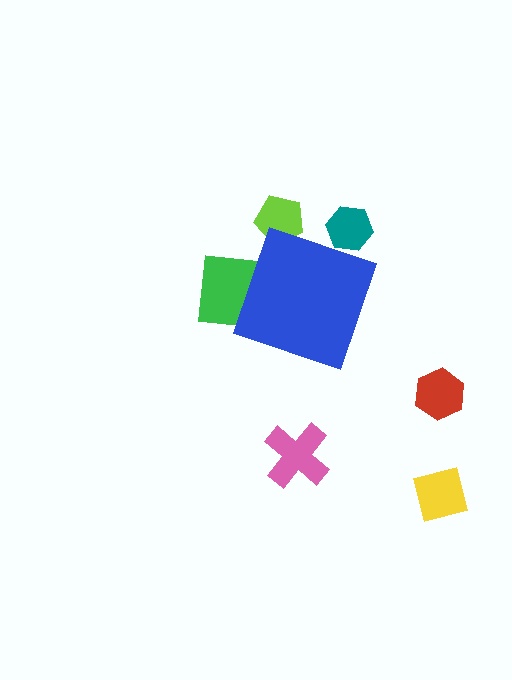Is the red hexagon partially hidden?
No, the red hexagon is fully visible.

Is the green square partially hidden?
Yes, the green square is partially hidden behind the blue diamond.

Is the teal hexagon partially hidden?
Yes, the teal hexagon is partially hidden behind the blue diamond.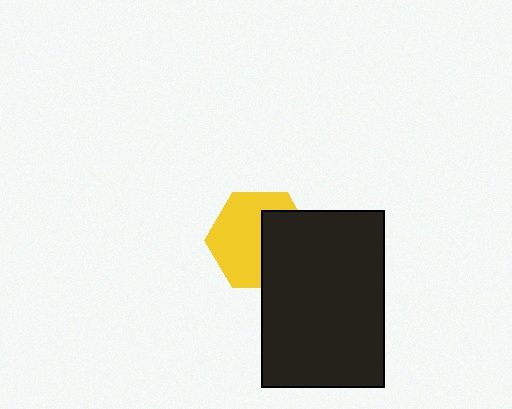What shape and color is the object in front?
The object in front is a black rectangle.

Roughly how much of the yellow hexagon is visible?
About half of it is visible (roughly 59%).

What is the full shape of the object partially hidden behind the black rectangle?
The partially hidden object is a yellow hexagon.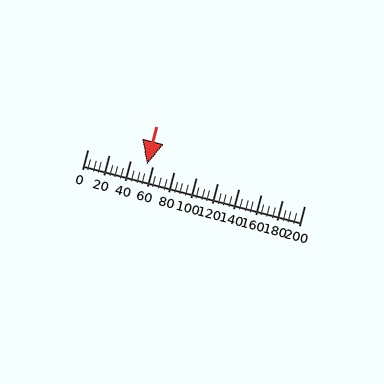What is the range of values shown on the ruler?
The ruler shows values from 0 to 200.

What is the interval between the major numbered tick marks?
The major tick marks are spaced 20 units apart.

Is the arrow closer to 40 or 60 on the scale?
The arrow is closer to 60.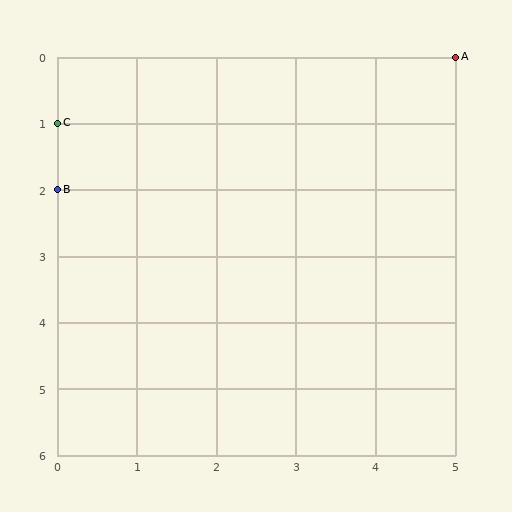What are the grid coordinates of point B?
Point B is at grid coordinates (0, 2).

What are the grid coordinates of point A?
Point A is at grid coordinates (5, 0).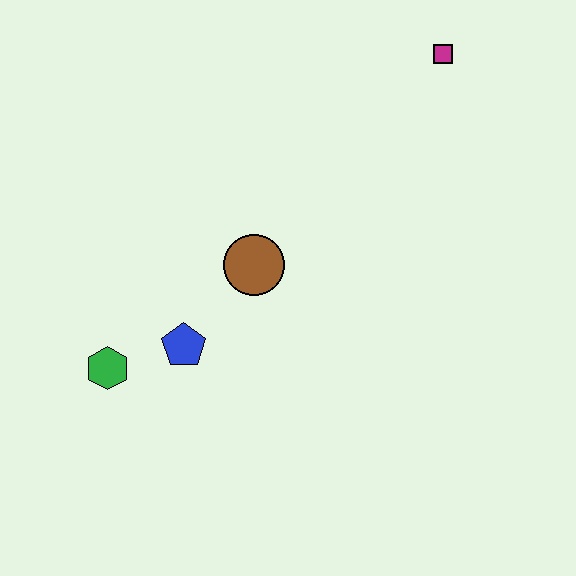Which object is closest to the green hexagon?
The blue pentagon is closest to the green hexagon.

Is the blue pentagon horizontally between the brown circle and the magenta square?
No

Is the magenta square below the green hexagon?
No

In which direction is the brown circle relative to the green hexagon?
The brown circle is to the right of the green hexagon.